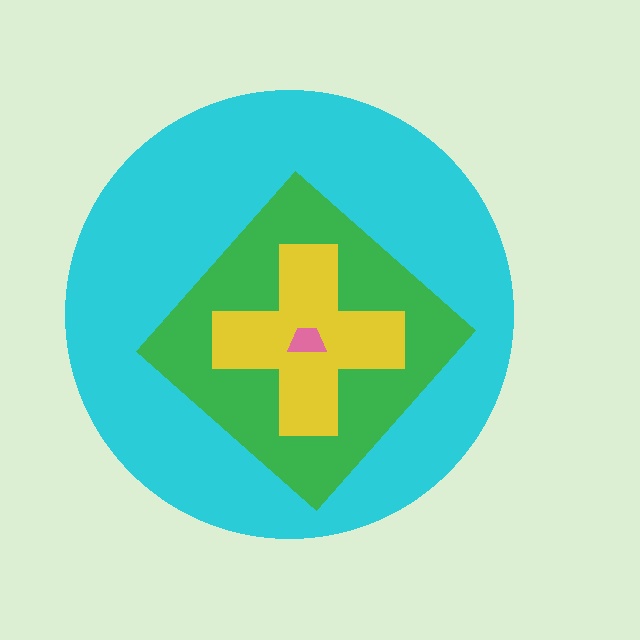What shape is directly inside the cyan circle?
The green diamond.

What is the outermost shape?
The cyan circle.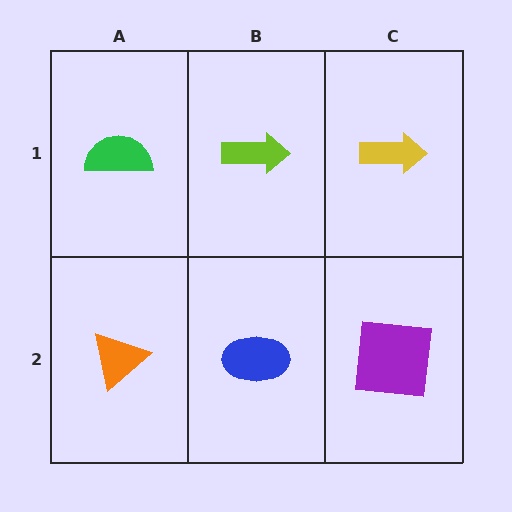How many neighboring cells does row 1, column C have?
2.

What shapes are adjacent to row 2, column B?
A lime arrow (row 1, column B), an orange triangle (row 2, column A), a purple square (row 2, column C).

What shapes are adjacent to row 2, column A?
A green semicircle (row 1, column A), a blue ellipse (row 2, column B).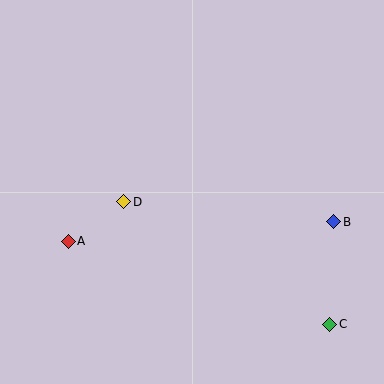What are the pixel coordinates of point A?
Point A is at (68, 241).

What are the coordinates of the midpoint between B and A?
The midpoint between B and A is at (201, 231).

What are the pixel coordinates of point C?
Point C is at (330, 324).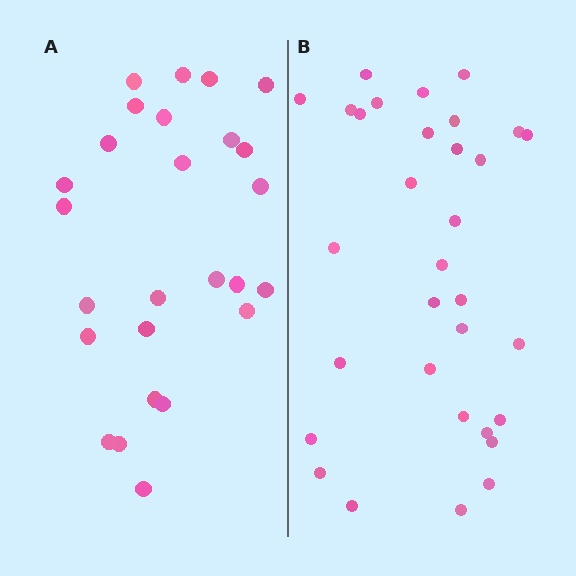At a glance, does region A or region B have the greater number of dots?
Region B (the right region) has more dots.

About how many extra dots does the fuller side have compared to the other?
Region B has about 6 more dots than region A.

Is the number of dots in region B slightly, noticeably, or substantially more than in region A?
Region B has only slightly more — the two regions are fairly close. The ratio is roughly 1.2 to 1.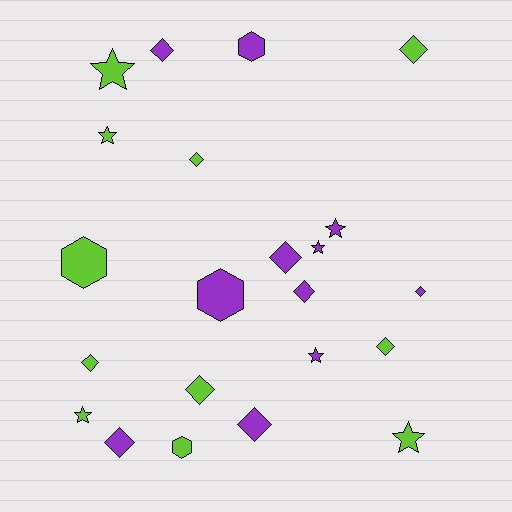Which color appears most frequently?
Lime, with 11 objects.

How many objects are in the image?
There are 22 objects.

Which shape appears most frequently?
Diamond, with 11 objects.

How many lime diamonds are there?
There are 5 lime diamonds.